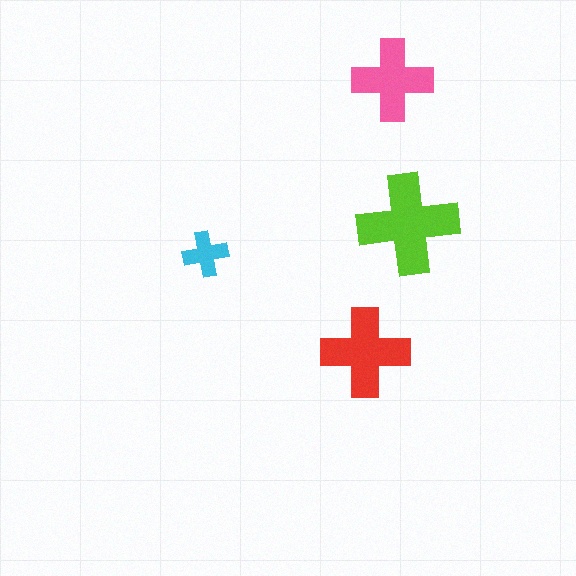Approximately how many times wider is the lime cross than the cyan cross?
About 2 times wider.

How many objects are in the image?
There are 4 objects in the image.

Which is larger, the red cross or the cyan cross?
The red one.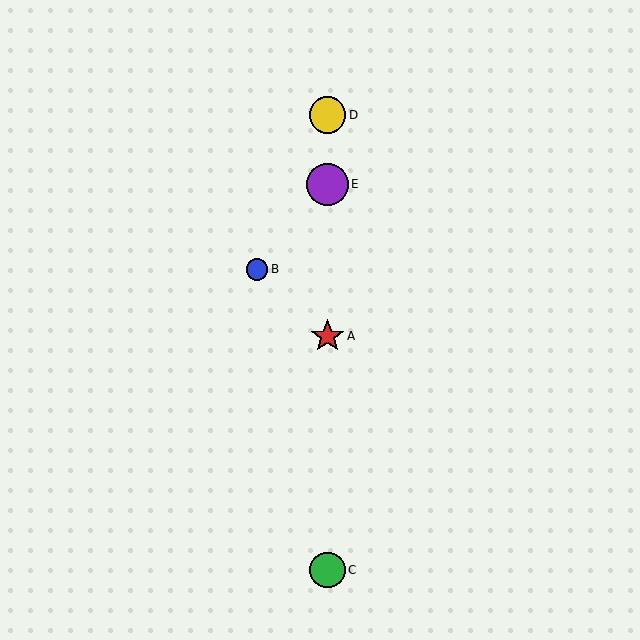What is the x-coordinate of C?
Object C is at x≈327.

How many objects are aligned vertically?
4 objects (A, C, D, E) are aligned vertically.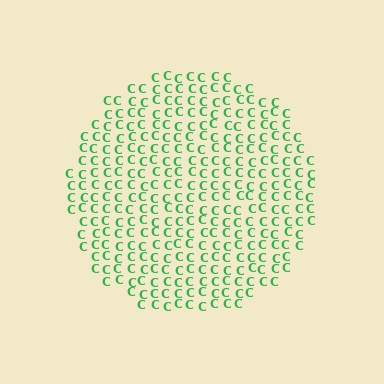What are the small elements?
The small elements are letter C's.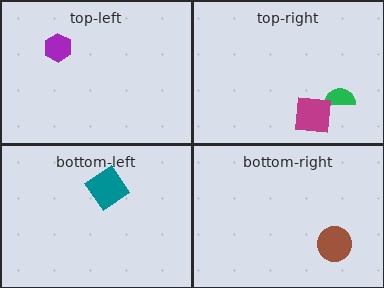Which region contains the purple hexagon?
The top-left region.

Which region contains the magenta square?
The top-right region.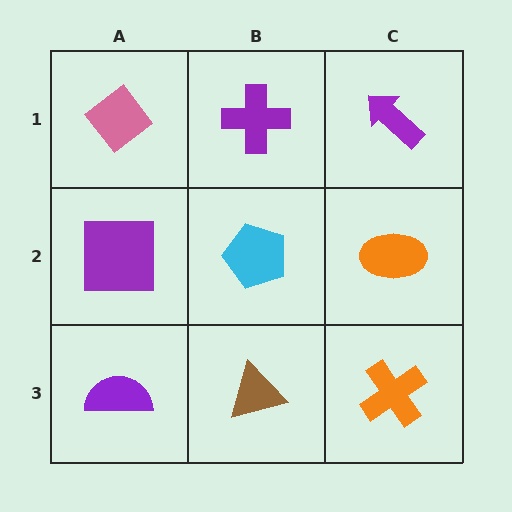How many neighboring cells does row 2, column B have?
4.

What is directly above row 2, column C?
A purple arrow.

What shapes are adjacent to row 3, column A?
A purple square (row 2, column A), a brown triangle (row 3, column B).